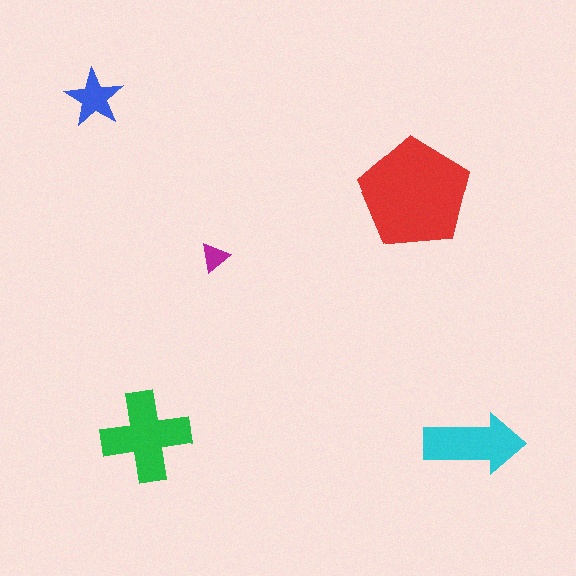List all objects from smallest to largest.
The magenta triangle, the blue star, the cyan arrow, the green cross, the red pentagon.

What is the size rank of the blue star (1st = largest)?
4th.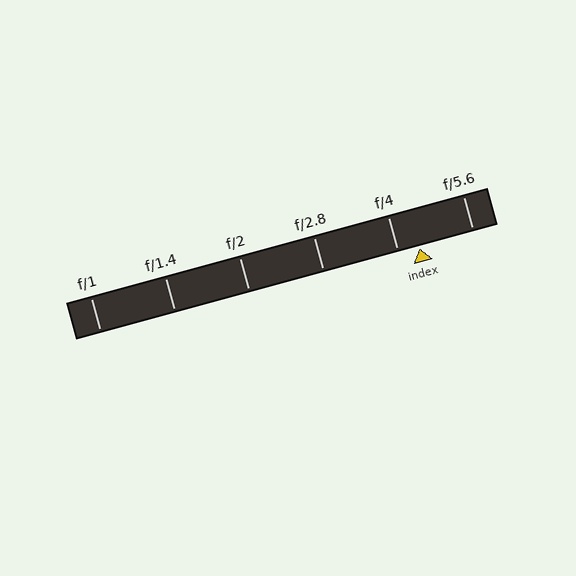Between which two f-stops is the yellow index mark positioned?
The index mark is between f/4 and f/5.6.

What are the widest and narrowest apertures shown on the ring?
The widest aperture shown is f/1 and the narrowest is f/5.6.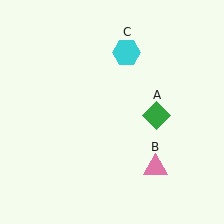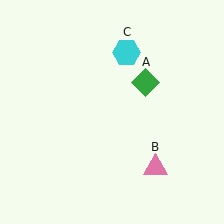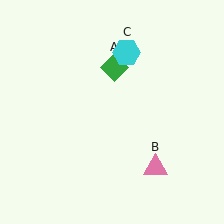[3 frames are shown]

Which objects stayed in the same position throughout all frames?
Pink triangle (object B) and cyan hexagon (object C) remained stationary.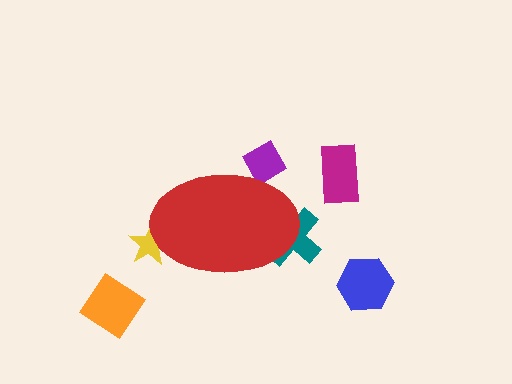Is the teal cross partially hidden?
Yes, the teal cross is partially hidden behind the red ellipse.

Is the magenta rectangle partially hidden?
No, the magenta rectangle is fully visible.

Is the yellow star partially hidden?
Yes, the yellow star is partially hidden behind the red ellipse.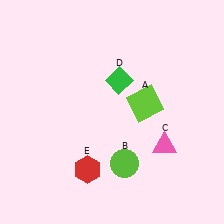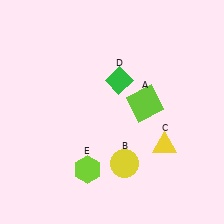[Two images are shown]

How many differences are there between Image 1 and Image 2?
There are 3 differences between the two images.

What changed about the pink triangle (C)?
In Image 1, C is pink. In Image 2, it changed to yellow.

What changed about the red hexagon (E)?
In Image 1, E is red. In Image 2, it changed to lime.